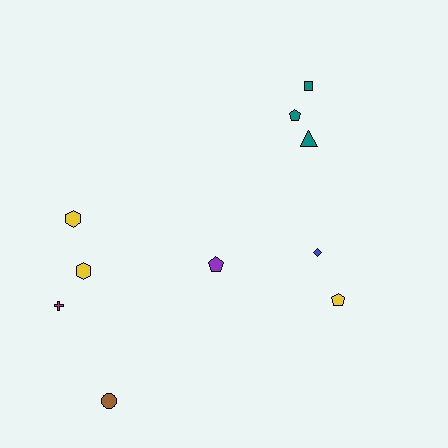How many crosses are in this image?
There is 1 cross.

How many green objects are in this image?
There are no green objects.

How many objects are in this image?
There are 10 objects.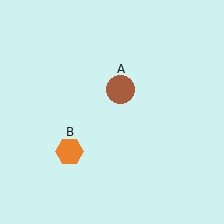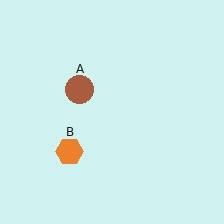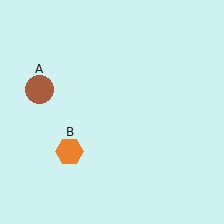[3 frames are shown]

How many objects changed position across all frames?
1 object changed position: brown circle (object A).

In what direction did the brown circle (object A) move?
The brown circle (object A) moved left.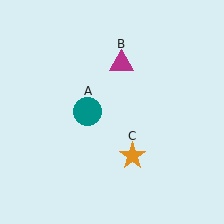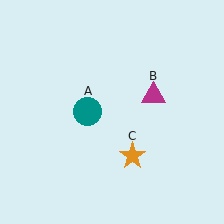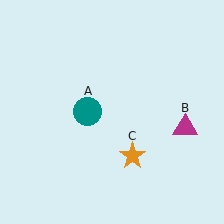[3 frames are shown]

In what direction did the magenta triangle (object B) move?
The magenta triangle (object B) moved down and to the right.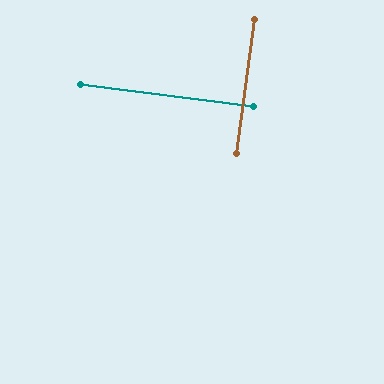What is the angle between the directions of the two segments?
Approximately 90 degrees.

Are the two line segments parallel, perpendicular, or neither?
Perpendicular — they meet at approximately 90°.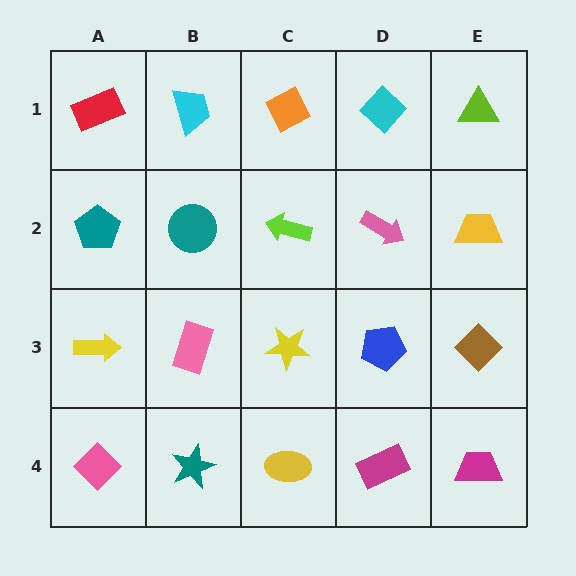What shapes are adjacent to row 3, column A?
A teal pentagon (row 2, column A), a pink diamond (row 4, column A), a pink rectangle (row 3, column B).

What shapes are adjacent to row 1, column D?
A pink arrow (row 2, column D), an orange diamond (row 1, column C), a lime triangle (row 1, column E).